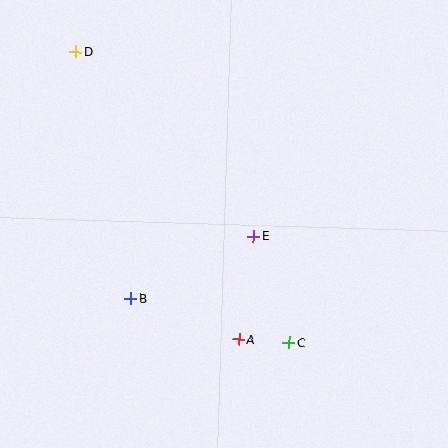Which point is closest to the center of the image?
Point E at (253, 236) is closest to the center.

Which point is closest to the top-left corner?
Point D is closest to the top-left corner.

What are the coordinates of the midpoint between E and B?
The midpoint between E and B is at (192, 267).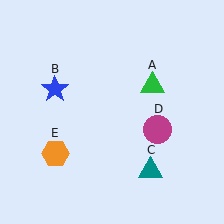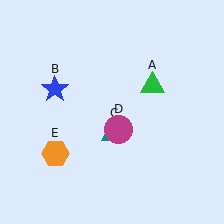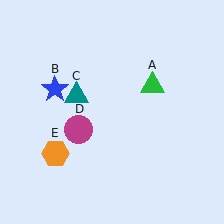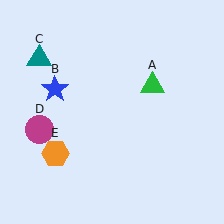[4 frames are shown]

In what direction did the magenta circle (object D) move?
The magenta circle (object D) moved left.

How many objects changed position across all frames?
2 objects changed position: teal triangle (object C), magenta circle (object D).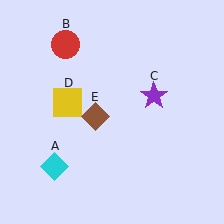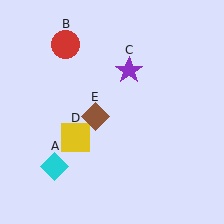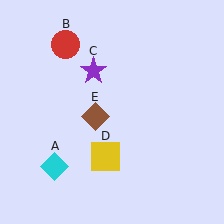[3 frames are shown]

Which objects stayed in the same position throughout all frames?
Cyan diamond (object A) and red circle (object B) and brown diamond (object E) remained stationary.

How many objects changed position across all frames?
2 objects changed position: purple star (object C), yellow square (object D).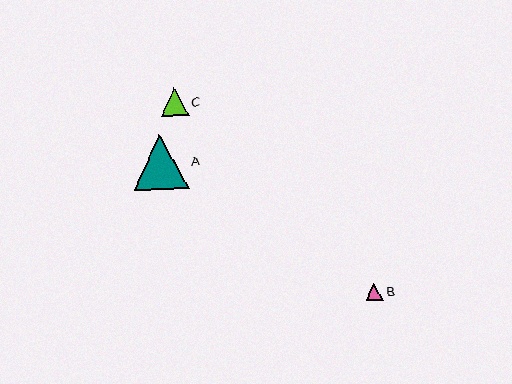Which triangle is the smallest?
Triangle B is the smallest with a size of approximately 17 pixels.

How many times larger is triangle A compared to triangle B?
Triangle A is approximately 3.2 times the size of triangle B.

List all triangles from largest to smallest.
From largest to smallest: A, C, B.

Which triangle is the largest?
Triangle A is the largest with a size of approximately 55 pixels.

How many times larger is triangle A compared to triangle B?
Triangle A is approximately 3.2 times the size of triangle B.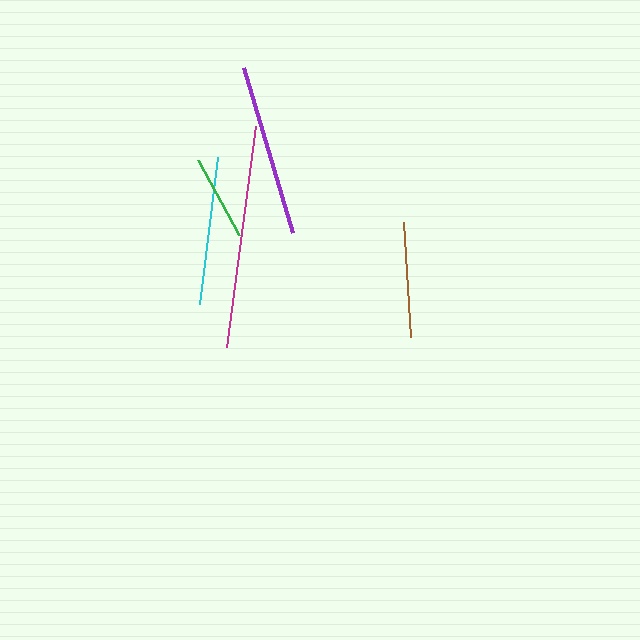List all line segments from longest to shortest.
From longest to shortest: magenta, purple, cyan, brown, green.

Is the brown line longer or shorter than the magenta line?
The magenta line is longer than the brown line.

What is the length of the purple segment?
The purple segment is approximately 172 pixels long.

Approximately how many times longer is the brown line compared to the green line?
The brown line is approximately 1.3 times the length of the green line.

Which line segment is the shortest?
The green line is the shortest at approximately 86 pixels.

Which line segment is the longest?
The magenta line is the longest at approximately 224 pixels.